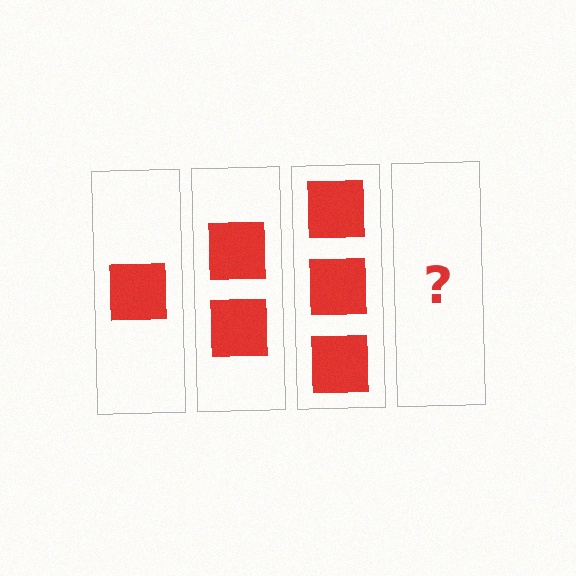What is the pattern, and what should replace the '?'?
The pattern is that each step adds one more square. The '?' should be 4 squares.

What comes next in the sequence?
The next element should be 4 squares.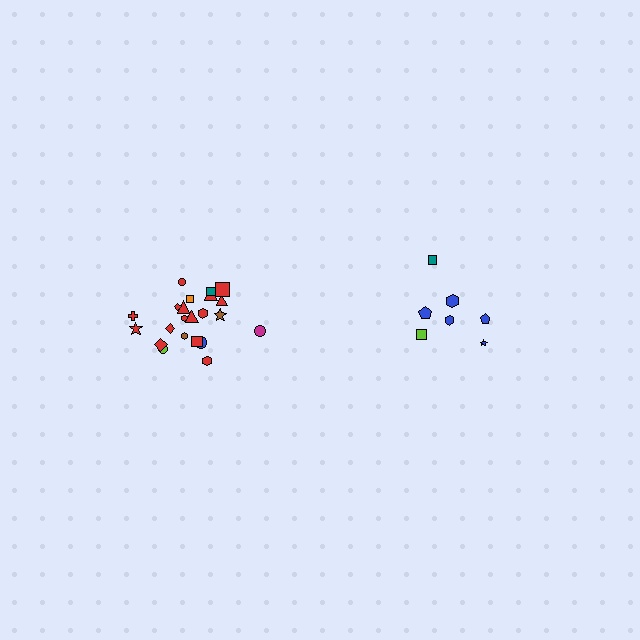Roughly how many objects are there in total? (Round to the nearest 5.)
Roughly 30 objects in total.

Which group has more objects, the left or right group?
The left group.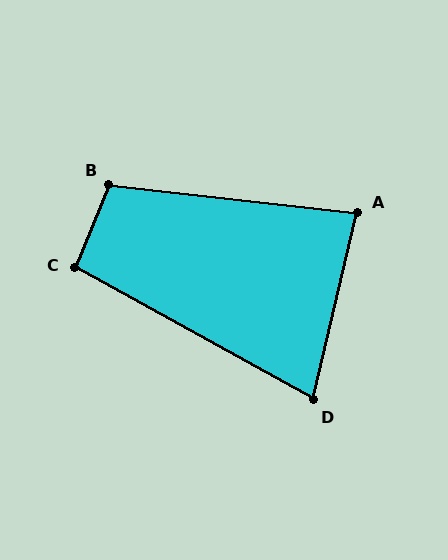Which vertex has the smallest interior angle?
D, at approximately 74 degrees.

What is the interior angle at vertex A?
Approximately 83 degrees (acute).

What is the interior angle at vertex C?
Approximately 97 degrees (obtuse).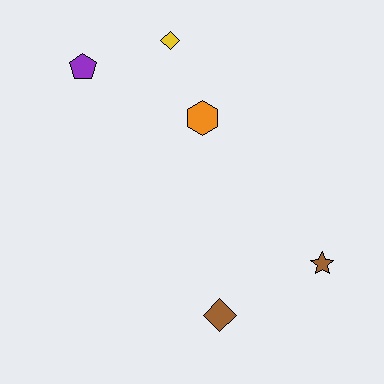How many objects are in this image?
There are 5 objects.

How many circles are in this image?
There are no circles.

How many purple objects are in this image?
There is 1 purple object.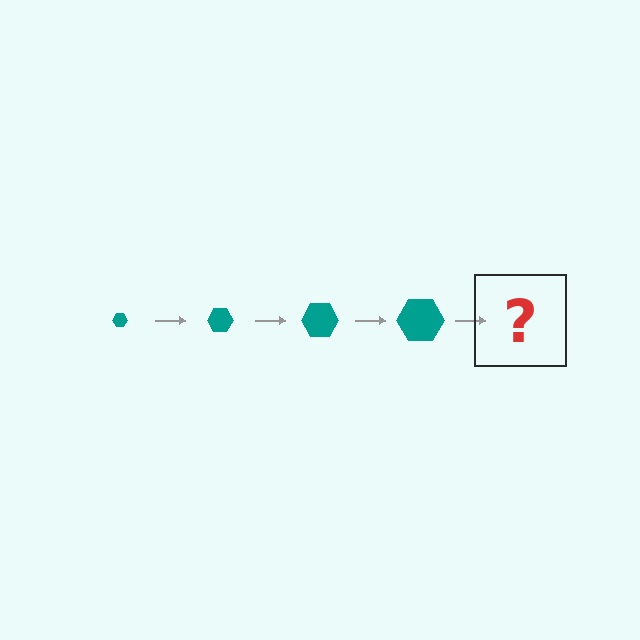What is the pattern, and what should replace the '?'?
The pattern is that the hexagon gets progressively larger each step. The '?' should be a teal hexagon, larger than the previous one.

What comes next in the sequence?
The next element should be a teal hexagon, larger than the previous one.